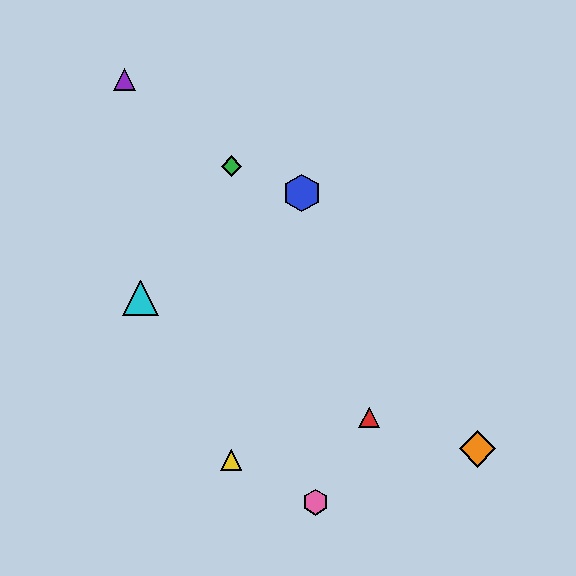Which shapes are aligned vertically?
The green diamond, the yellow triangle are aligned vertically.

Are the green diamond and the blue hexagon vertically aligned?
No, the green diamond is at x≈231 and the blue hexagon is at x≈302.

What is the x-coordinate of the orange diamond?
The orange diamond is at x≈477.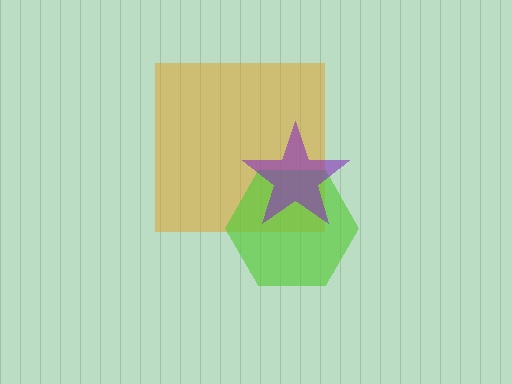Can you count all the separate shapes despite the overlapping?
Yes, there are 3 separate shapes.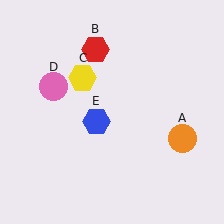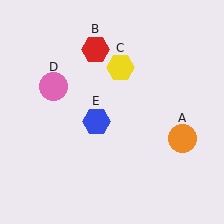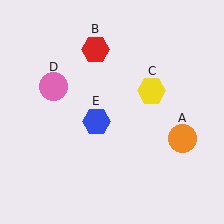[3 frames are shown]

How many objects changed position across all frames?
1 object changed position: yellow hexagon (object C).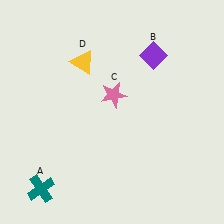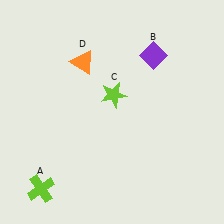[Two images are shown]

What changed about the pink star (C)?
In Image 1, C is pink. In Image 2, it changed to lime.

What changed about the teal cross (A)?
In Image 1, A is teal. In Image 2, it changed to lime.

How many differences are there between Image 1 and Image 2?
There are 3 differences between the two images.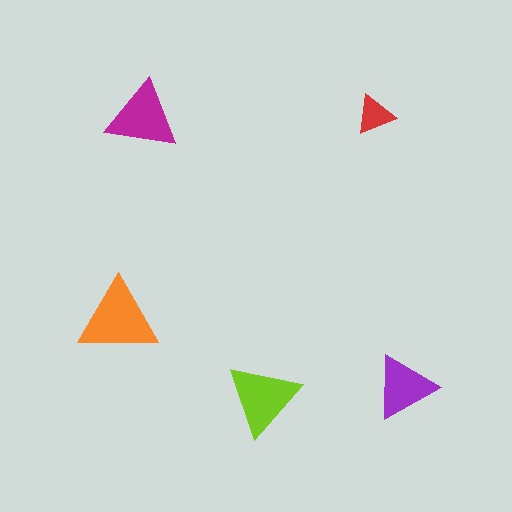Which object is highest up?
The red triangle is topmost.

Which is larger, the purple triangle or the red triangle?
The purple one.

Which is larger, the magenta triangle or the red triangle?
The magenta one.